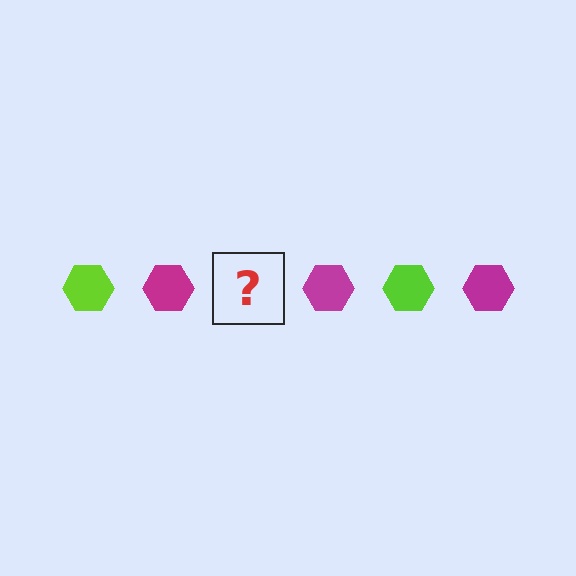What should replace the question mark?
The question mark should be replaced with a lime hexagon.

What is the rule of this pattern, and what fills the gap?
The rule is that the pattern cycles through lime, magenta hexagons. The gap should be filled with a lime hexagon.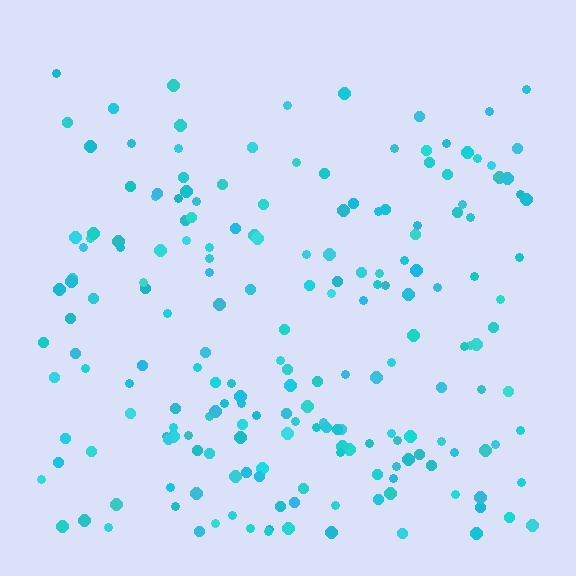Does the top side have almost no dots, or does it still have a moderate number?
Still a moderate number, just noticeably fewer than the bottom.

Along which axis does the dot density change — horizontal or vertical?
Vertical.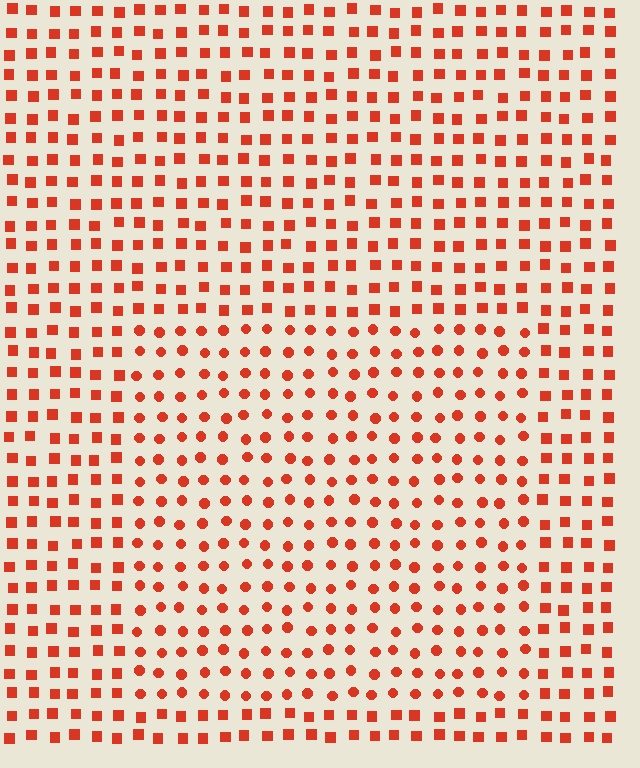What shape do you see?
I see a rectangle.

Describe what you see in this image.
The image is filled with small red elements arranged in a uniform grid. A rectangle-shaped region contains circles, while the surrounding area contains squares. The boundary is defined purely by the change in element shape.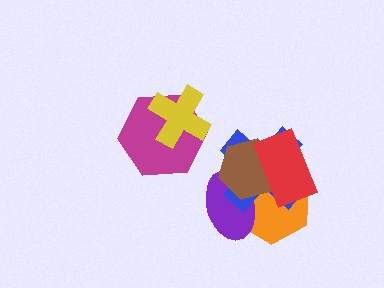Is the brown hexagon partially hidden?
Yes, it is partially covered by another shape.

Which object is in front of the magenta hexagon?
The yellow cross is in front of the magenta hexagon.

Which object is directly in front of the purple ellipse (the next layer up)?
The blue cross is directly in front of the purple ellipse.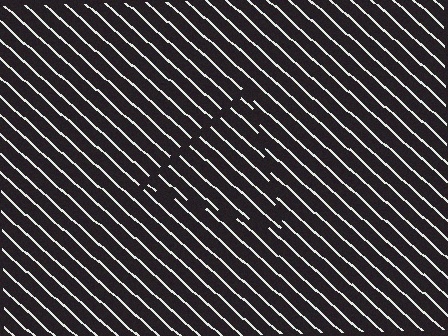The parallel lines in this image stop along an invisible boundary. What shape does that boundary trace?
An illusory triangle. The interior of the shape contains the same grating, shifted by half a period — the contour is defined by the phase discontinuity where line-ends from the inner and outer gratings abut.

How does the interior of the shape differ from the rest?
The interior of the shape contains the same grating, shifted by half a period — the contour is defined by the phase discontinuity where line-ends from the inner and outer gratings abut.